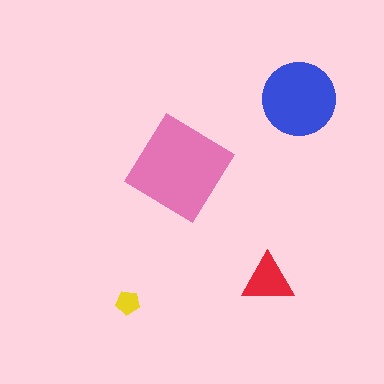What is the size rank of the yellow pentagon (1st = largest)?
4th.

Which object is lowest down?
The yellow pentagon is bottommost.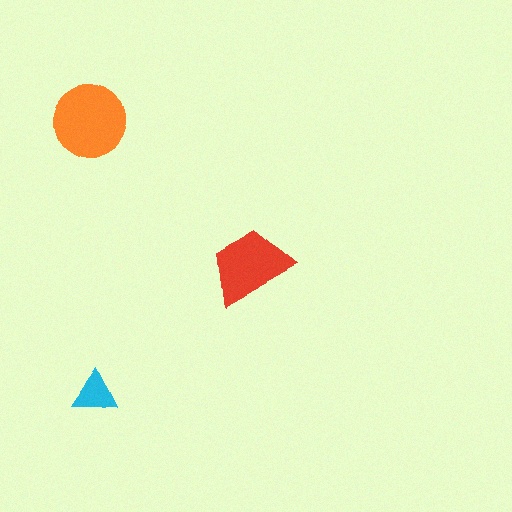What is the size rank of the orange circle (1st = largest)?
1st.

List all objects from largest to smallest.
The orange circle, the red trapezoid, the cyan triangle.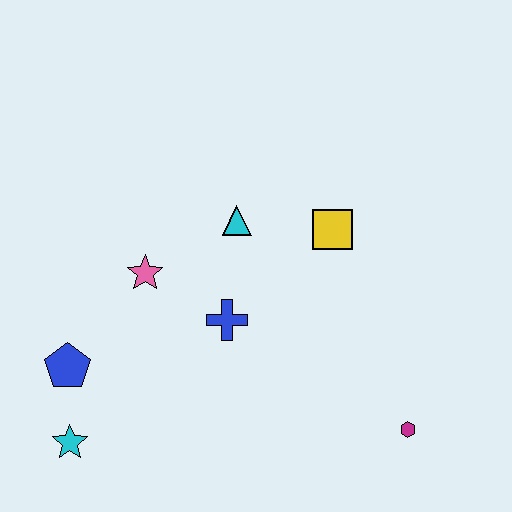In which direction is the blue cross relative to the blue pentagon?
The blue cross is to the right of the blue pentagon.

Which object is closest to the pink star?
The blue cross is closest to the pink star.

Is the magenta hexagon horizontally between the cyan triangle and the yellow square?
No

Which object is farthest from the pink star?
The magenta hexagon is farthest from the pink star.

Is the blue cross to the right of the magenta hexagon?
No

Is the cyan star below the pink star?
Yes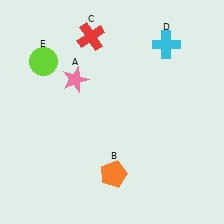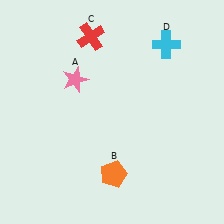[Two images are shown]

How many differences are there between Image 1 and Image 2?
There is 1 difference between the two images.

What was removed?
The lime circle (E) was removed in Image 2.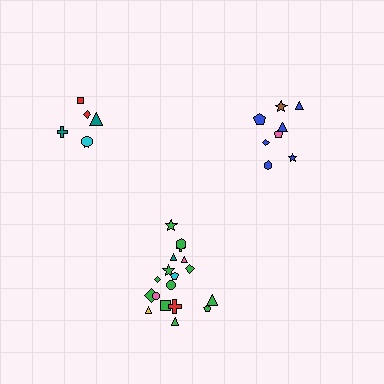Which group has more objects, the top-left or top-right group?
The top-right group.